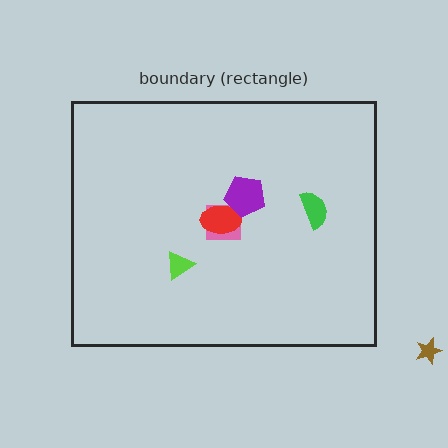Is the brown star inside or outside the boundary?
Outside.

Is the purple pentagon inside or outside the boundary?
Inside.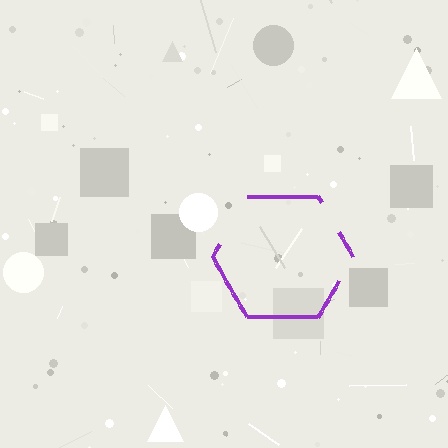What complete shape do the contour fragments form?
The contour fragments form a hexagon.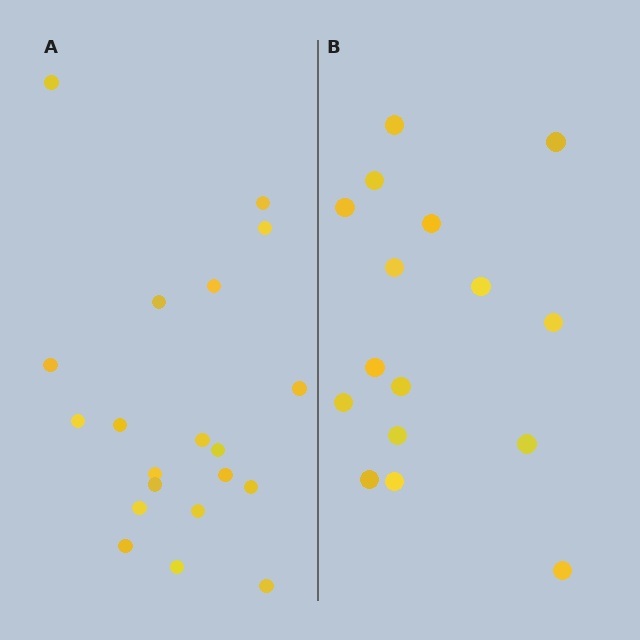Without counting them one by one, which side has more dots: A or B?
Region A (the left region) has more dots.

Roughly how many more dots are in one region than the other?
Region A has about 4 more dots than region B.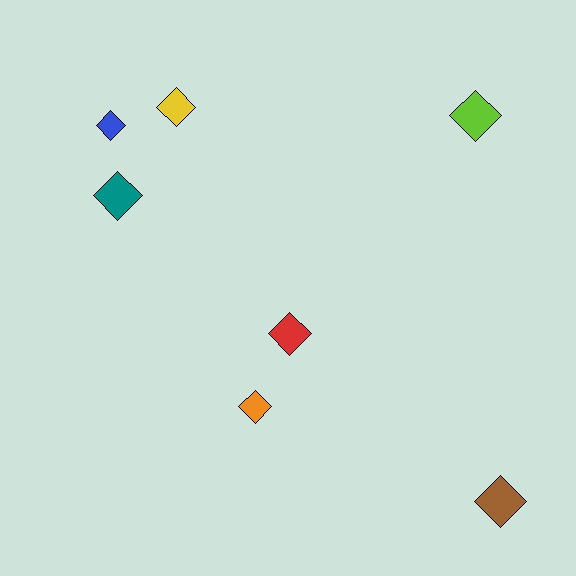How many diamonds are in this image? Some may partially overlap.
There are 7 diamonds.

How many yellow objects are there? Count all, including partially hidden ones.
There is 1 yellow object.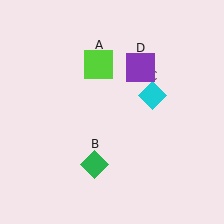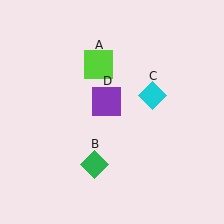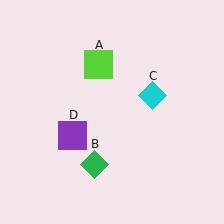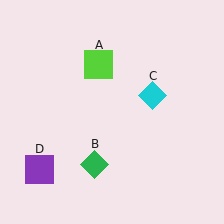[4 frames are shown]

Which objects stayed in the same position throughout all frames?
Lime square (object A) and green diamond (object B) and cyan diamond (object C) remained stationary.